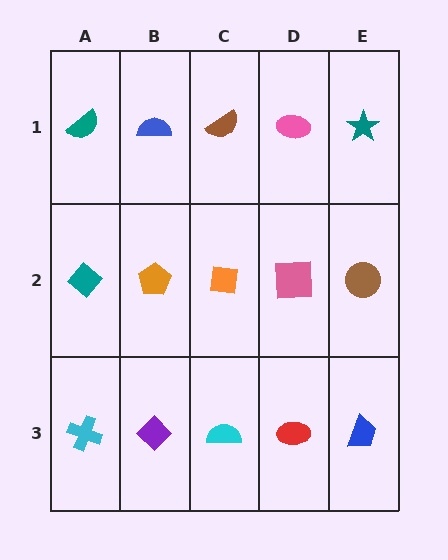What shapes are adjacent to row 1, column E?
A brown circle (row 2, column E), a pink ellipse (row 1, column D).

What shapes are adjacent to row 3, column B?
An orange pentagon (row 2, column B), a cyan cross (row 3, column A), a cyan semicircle (row 3, column C).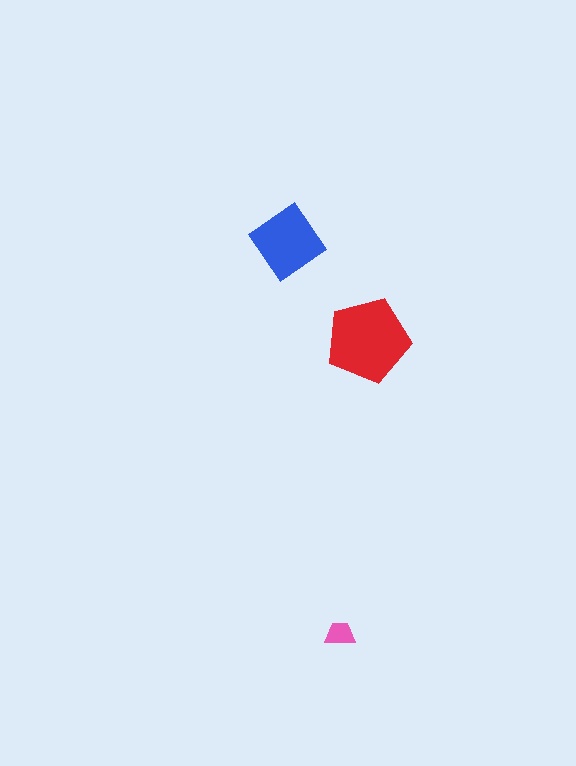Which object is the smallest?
The pink trapezoid.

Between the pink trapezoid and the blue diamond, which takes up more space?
The blue diamond.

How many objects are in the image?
There are 3 objects in the image.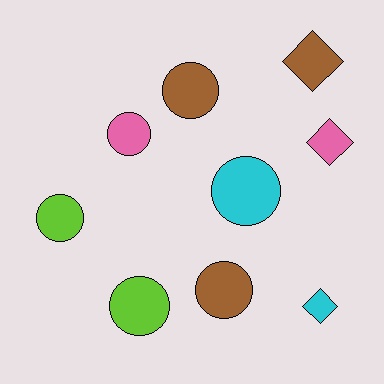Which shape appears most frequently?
Circle, with 6 objects.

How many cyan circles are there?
There is 1 cyan circle.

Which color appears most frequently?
Brown, with 3 objects.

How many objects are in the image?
There are 9 objects.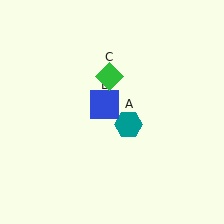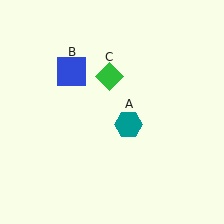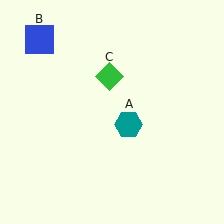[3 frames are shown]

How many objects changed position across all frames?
1 object changed position: blue square (object B).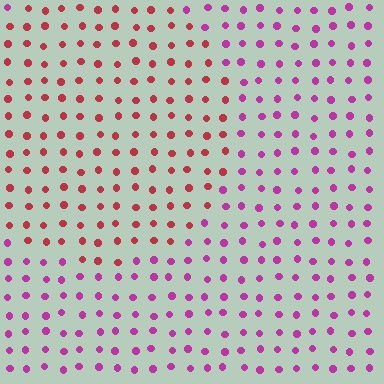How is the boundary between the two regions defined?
The boundary is defined purely by a slight shift in hue (about 42 degrees). Spacing, size, and orientation are identical on both sides.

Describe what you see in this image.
The image is filled with small magenta elements in a uniform arrangement. A circle-shaped region is visible where the elements are tinted to a slightly different hue, forming a subtle color boundary.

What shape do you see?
I see a circle.